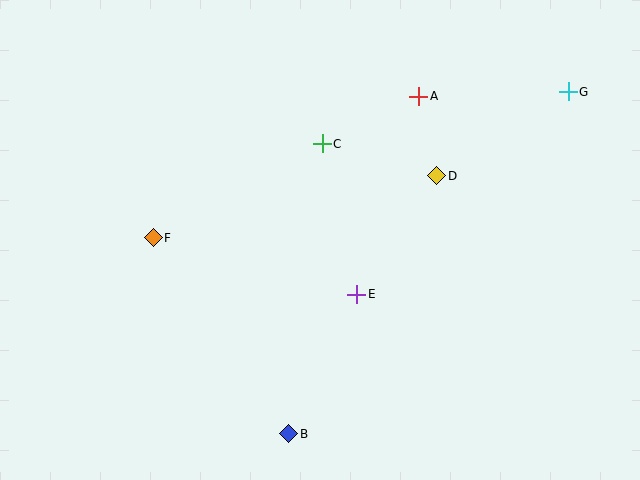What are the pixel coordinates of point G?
Point G is at (568, 92).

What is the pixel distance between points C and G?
The distance between C and G is 252 pixels.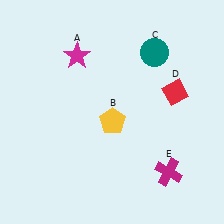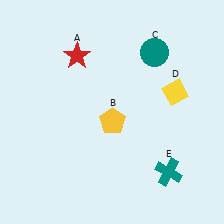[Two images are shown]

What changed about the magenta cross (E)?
In Image 1, E is magenta. In Image 2, it changed to teal.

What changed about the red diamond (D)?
In Image 1, D is red. In Image 2, it changed to yellow.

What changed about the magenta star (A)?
In Image 1, A is magenta. In Image 2, it changed to red.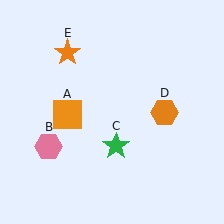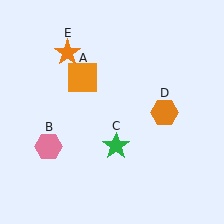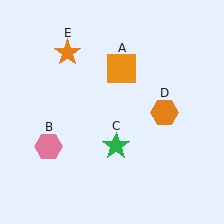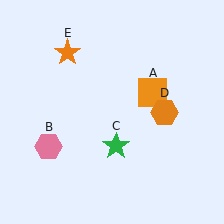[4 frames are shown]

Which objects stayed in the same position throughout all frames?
Pink hexagon (object B) and green star (object C) and orange hexagon (object D) and orange star (object E) remained stationary.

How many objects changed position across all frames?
1 object changed position: orange square (object A).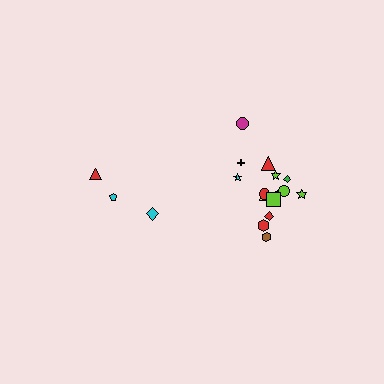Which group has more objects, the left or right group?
The right group.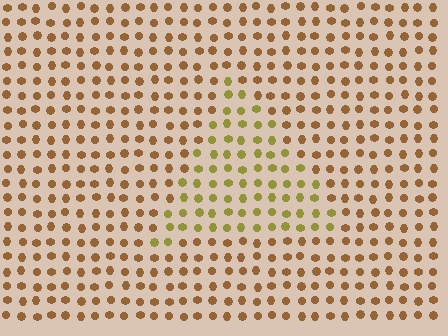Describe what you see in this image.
The image is filled with small brown elements in a uniform arrangement. A triangle-shaped region is visible where the elements are tinted to a slightly different hue, forming a subtle color boundary.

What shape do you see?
I see a triangle.